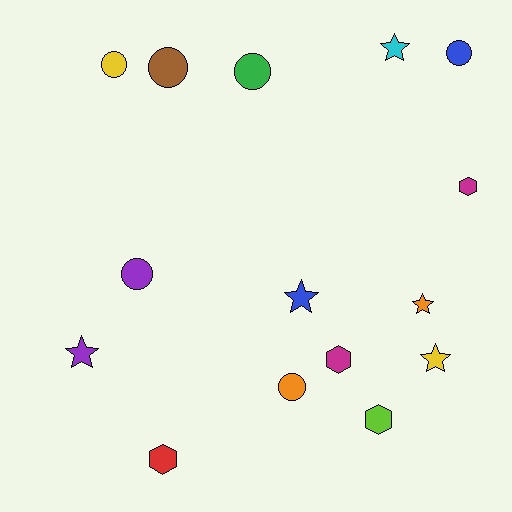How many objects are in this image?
There are 15 objects.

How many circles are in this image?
There are 6 circles.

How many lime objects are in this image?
There is 1 lime object.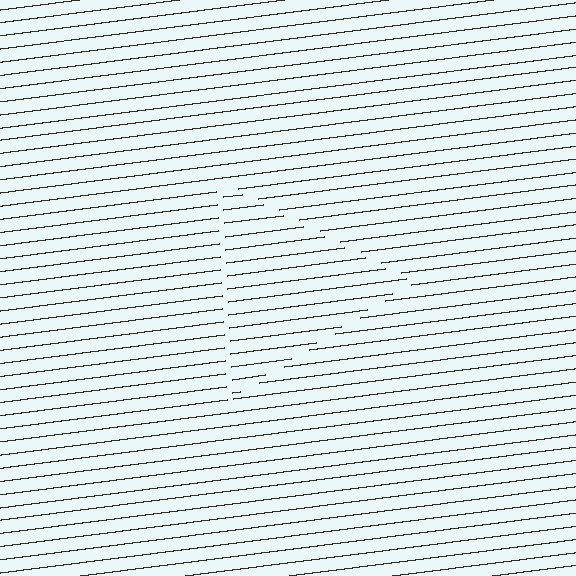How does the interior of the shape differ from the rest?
The interior of the shape contains the same grating, shifted by half a period — the contour is defined by the phase discontinuity where line-ends from the inner and outer gratings abut.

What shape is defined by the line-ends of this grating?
An illusory triangle. The interior of the shape contains the same grating, shifted by half a period — the contour is defined by the phase discontinuity where line-ends from the inner and outer gratings abut.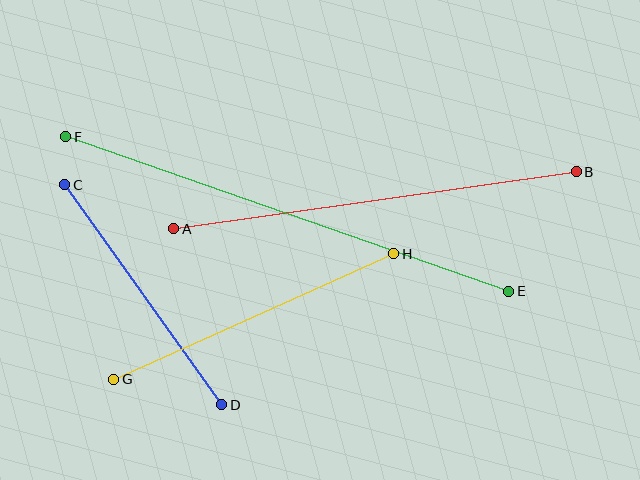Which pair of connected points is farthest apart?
Points E and F are farthest apart.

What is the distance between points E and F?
The distance is approximately 469 pixels.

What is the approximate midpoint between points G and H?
The midpoint is at approximately (254, 316) pixels.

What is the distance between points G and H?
The distance is approximately 307 pixels.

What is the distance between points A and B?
The distance is approximately 407 pixels.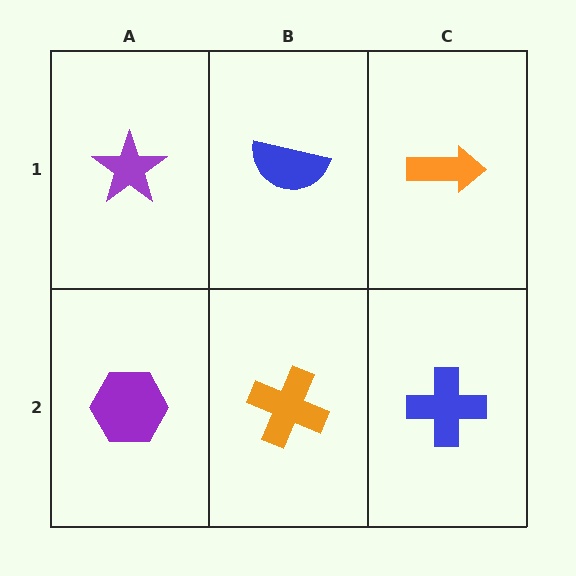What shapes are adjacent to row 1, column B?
An orange cross (row 2, column B), a purple star (row 1, column A), an orange arrow (row 1, column C).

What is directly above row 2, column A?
A purple star.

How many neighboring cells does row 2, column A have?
2.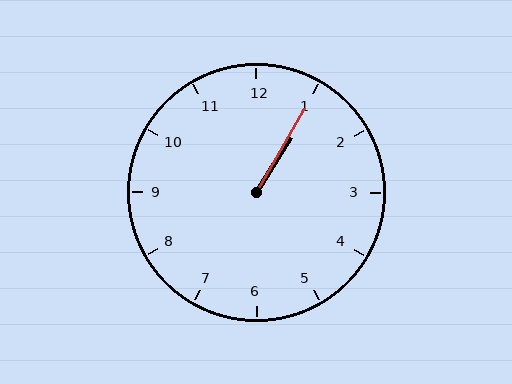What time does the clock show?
1:05.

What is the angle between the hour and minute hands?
Approximately 2 degrees.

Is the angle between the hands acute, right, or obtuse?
It is acute.